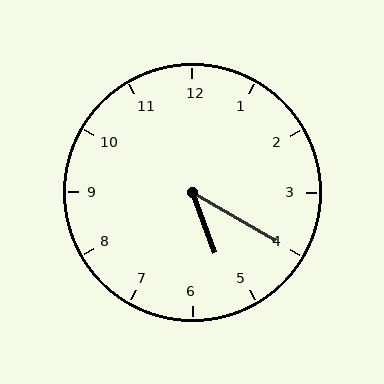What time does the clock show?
5:20.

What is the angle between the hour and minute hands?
Approximately 40 degrees.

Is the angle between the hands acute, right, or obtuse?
It is acute.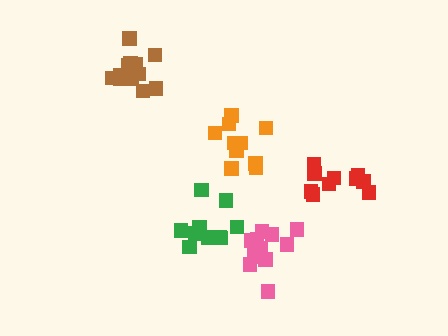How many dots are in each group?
Group 1: 10 dots, Group 2: 12 dots, Group 3: 11 dots, Group 4: 13 dots, Group 5: 10 dots (56 total).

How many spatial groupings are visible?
There are 5 spatial groupings.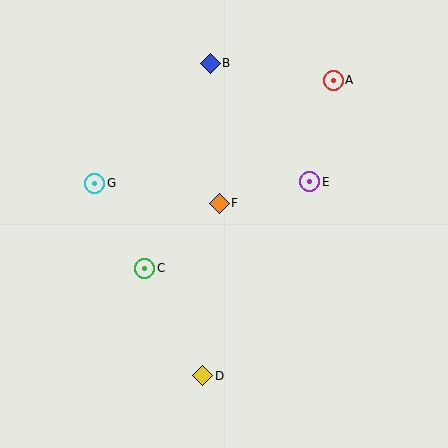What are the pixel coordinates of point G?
Point G is at (95, 183).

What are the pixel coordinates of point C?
Point C is at (145, 268).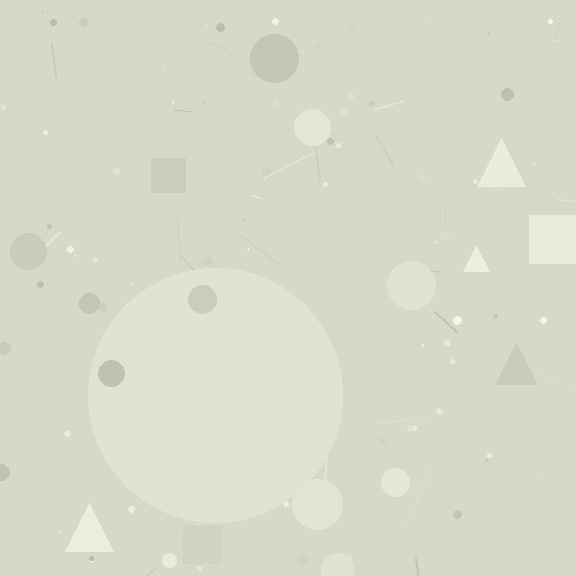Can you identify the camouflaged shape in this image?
The camouflaged shape is a circle.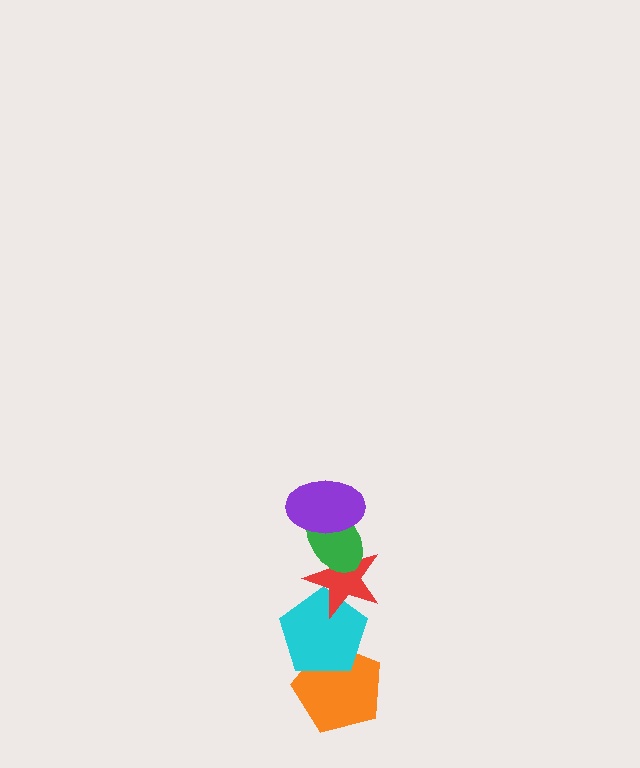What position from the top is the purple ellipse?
The purple ellipse is 1st from the top.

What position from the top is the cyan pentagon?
The cyan pentagon is 4th from the top.